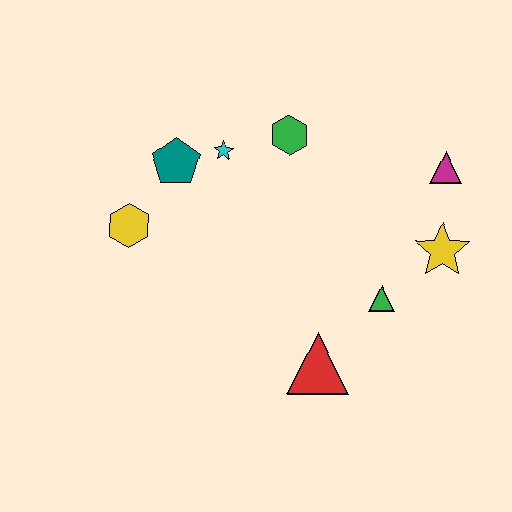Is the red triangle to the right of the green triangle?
No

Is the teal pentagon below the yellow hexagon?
No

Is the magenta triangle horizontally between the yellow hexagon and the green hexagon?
No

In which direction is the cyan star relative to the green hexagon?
The cyan star is to the left of the green hexagon.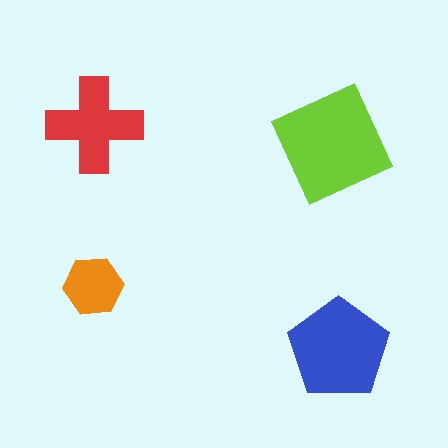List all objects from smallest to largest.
The orange hexagon, the red cross, the blue pentagon, the lime square.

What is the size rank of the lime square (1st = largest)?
1st.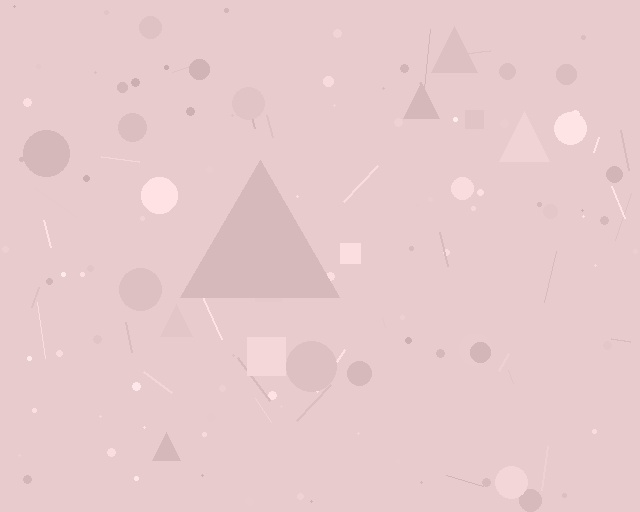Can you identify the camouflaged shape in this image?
The camouflaged shape is a triangle.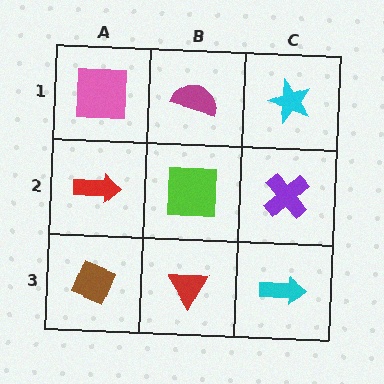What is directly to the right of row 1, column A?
A magenta semicircle.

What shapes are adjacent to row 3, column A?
A red arrow (row 2, column A), a red triangle (row 3, column B).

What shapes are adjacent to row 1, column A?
A red arrow (row 2, column A), a magenta semicircle (row 1, column B).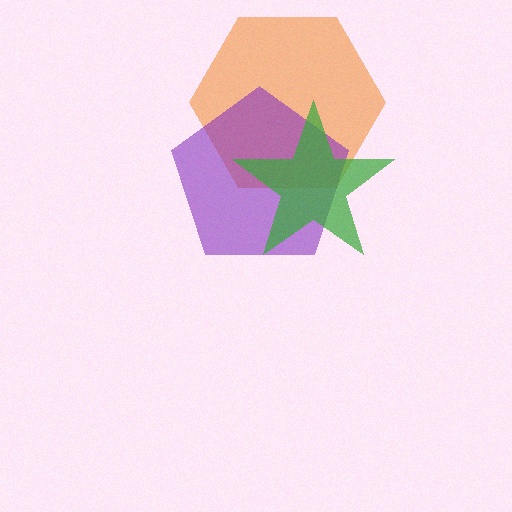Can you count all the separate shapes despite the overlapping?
Yes, there are 3 separate shapes.